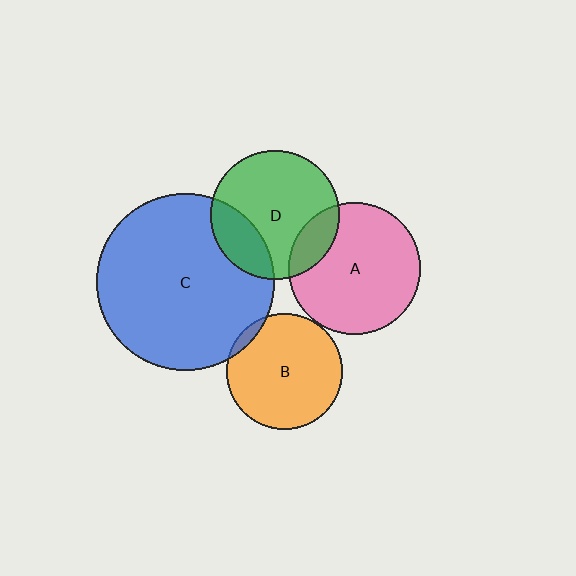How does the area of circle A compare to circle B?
Approximately 1.3 times.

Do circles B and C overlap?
Yes.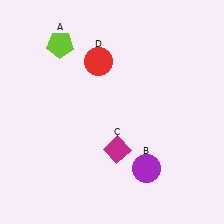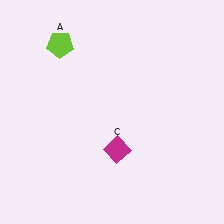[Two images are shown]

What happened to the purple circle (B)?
The purple circle (B) was removed in Image 2. It was in the bottom-right area of Image 1.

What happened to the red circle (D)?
The red circle (D) was removed in Image 2. It was in the top-left area of Image 1.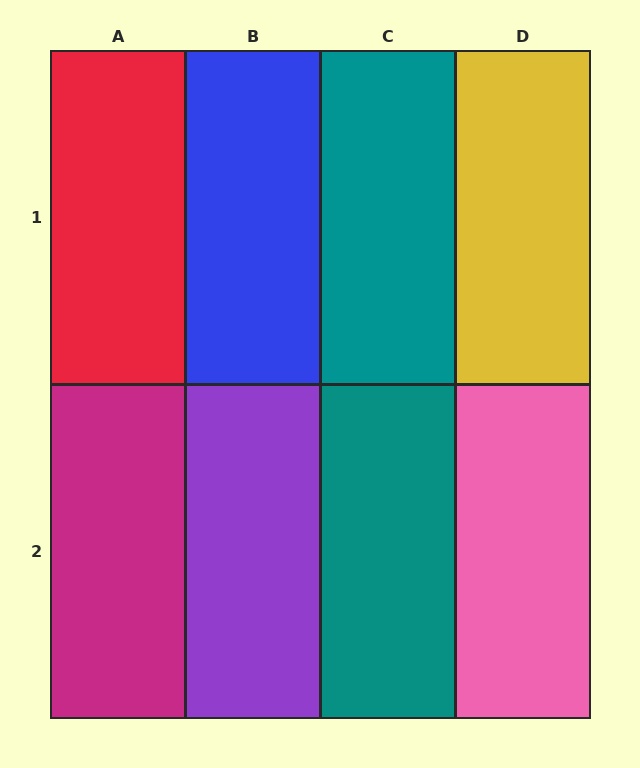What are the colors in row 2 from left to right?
Magenta, purple, teal, pink.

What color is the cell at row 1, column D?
Yellow.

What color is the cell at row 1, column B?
Blue.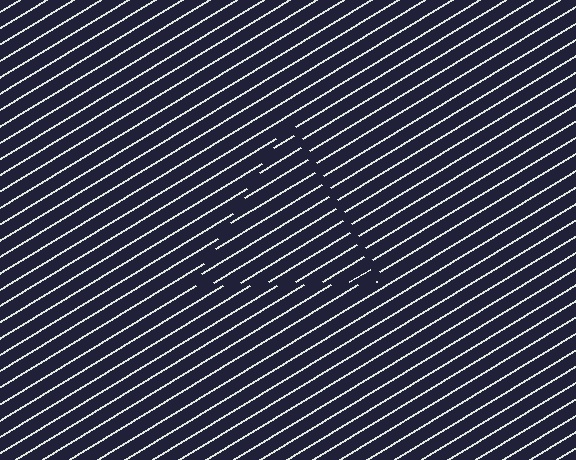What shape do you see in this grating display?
An illusory triangle. The interior of the shape contains the same grating, shifted by half a period — the contour is defined by the phase discontinuity where line-ends from the inner and outer gratings abut.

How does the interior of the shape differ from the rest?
The interior of the shape contains the same grating, shifted by half a period — the contour is defined by the phase discontinuity where line-ends from the inner and outer gratings abut.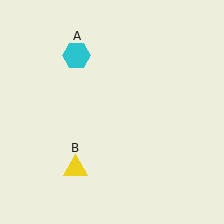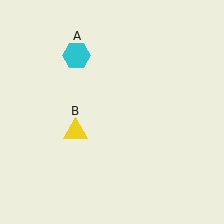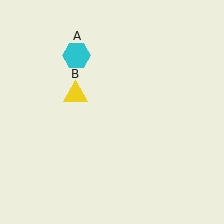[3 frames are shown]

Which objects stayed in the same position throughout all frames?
Cyan hexagon (object A) remained stationary.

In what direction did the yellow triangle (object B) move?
The yellow triangle (object B) moved up.